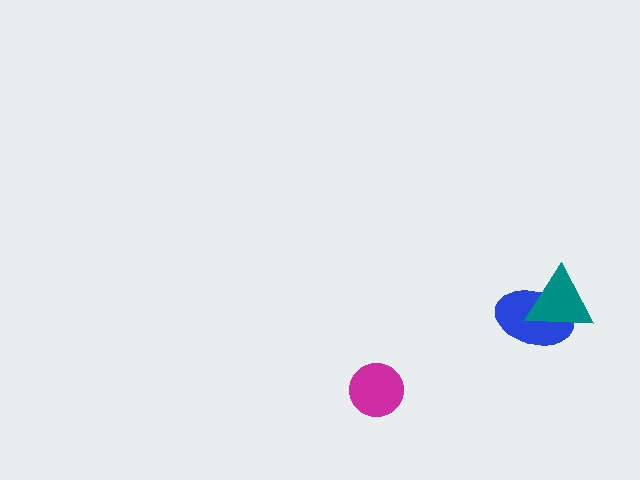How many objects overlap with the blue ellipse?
1 object overlaps with the blue ellipse.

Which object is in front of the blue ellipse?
The teal triangle is in front of the blue ellipse.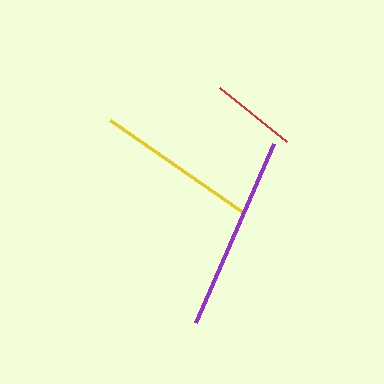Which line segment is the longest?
The purple line is the longest at approximately 195 pixels.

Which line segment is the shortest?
The red line is the shortest at approximately 86 pixels.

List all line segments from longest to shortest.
From longest to shortest: purple, yellow, red.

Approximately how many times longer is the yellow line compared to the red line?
The yellow line is approximately 1.9 times the length of the red line.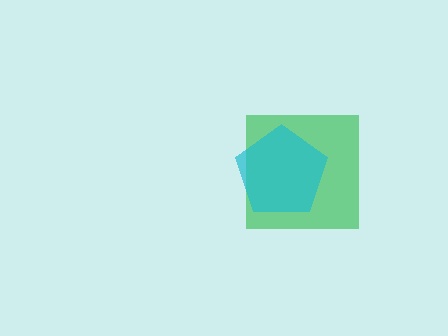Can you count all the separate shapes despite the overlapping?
Yes, there are 2 separate shapes.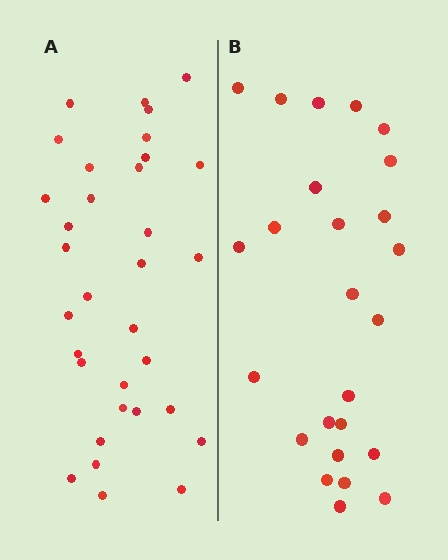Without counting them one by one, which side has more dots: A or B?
Region A (the left region) has more dots.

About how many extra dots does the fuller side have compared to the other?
Region A has roughly 8 or so more dots than region B.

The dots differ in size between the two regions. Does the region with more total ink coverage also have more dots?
No. Region B has more total ink coverage because its dots are larger, but region A actually contains more individual dots. Total area can be misleading — the number of items is what matters here.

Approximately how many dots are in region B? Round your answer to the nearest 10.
About 20 dots. (The exact count is 25, which rounds to 20.)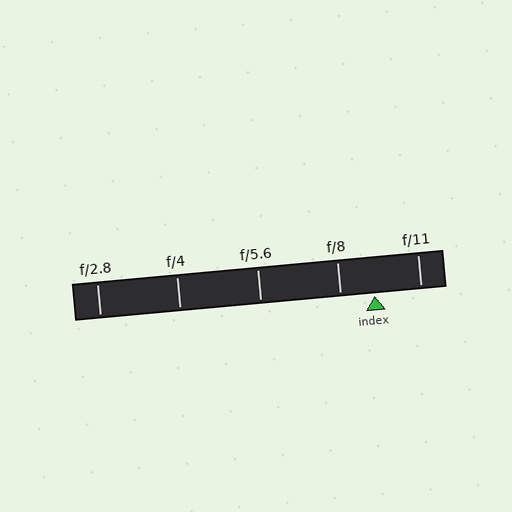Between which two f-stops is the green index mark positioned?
The index mark is between f/8 and f/11.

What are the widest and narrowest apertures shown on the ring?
The widest aperture shown is f/2.8 and the narrowest is f/11.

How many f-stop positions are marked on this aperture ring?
There are 5 f-stop positions marked.